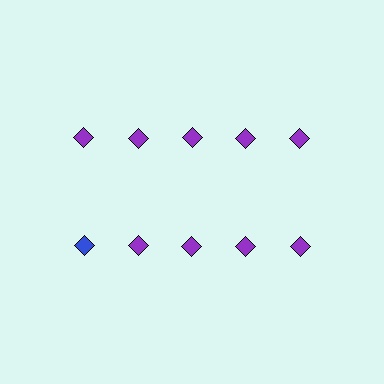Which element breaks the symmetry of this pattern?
The blue diamond in the second row, leftmost column breaks the symmetry. All other shapes are purple diamonds.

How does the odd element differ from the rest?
It has a different color: blue instead of purple.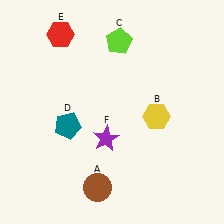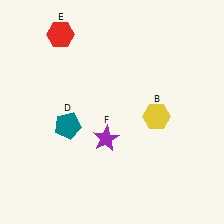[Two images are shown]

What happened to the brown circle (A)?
The brown circle (A) was removed in Image 2. It was in the bottom-left area of Image 1.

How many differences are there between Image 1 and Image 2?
There are 2 differences between the two images.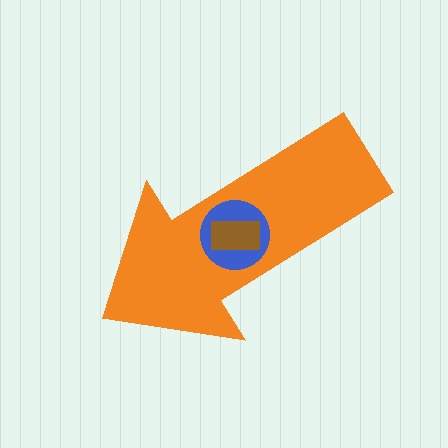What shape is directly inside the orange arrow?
The blue circle.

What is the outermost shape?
The orange arrow.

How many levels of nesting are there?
3.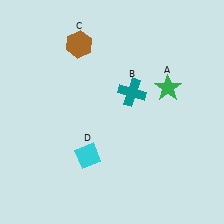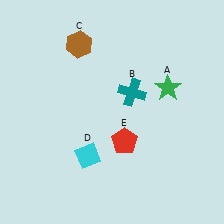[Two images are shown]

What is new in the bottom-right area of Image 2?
A red pentagon (E) was added in the bottom-right area of Image 2.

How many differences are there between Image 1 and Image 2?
There is 1 difference between the two images.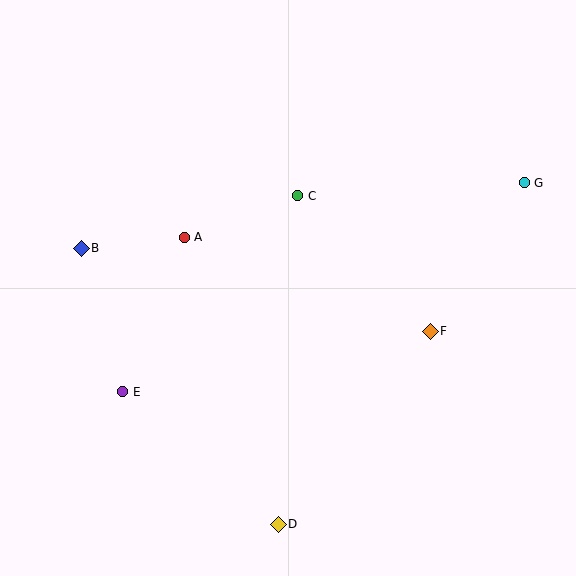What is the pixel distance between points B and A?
The distance between B and A is 103 pixels.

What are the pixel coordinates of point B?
Point B is at (81, 248).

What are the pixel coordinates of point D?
Point D is at (278, 524).